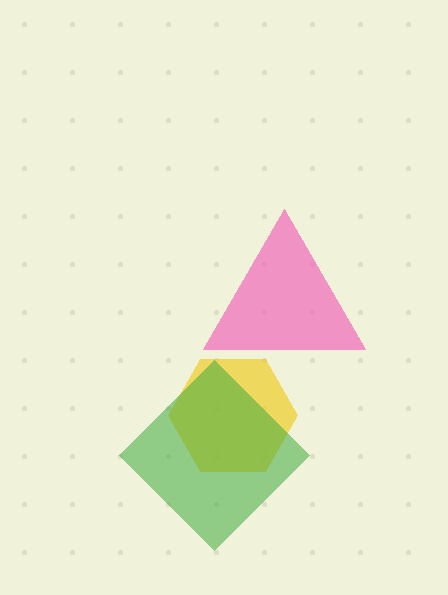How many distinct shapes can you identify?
There are 3 distinct shapes: a yellow hexagon, a pink triangle, a green diamond.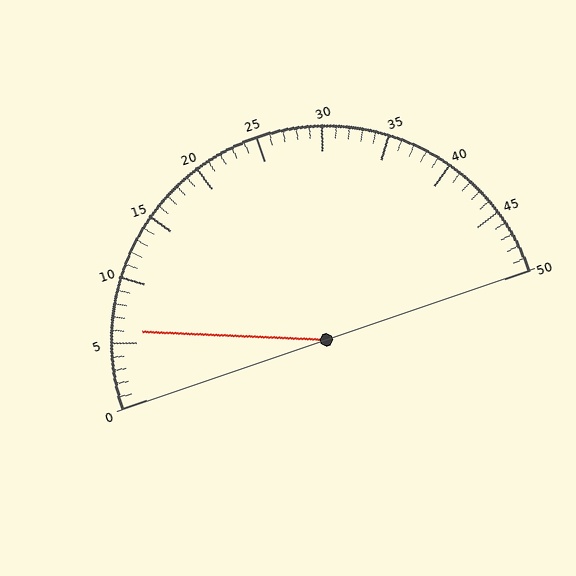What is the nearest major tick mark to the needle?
The nearest major tick mark is 5.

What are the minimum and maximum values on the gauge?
The gauge ranges from 0 to 50.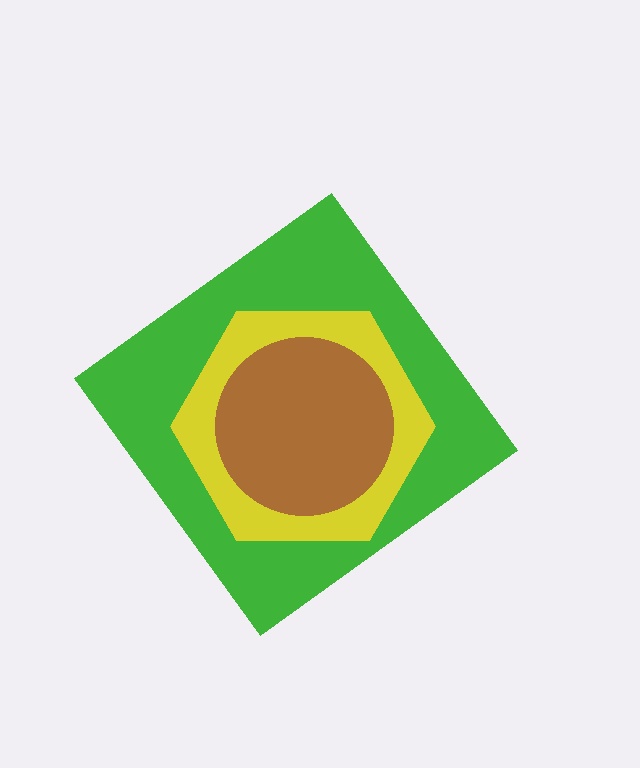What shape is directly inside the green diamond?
The yellow hexagon.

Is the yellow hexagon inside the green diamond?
Yes.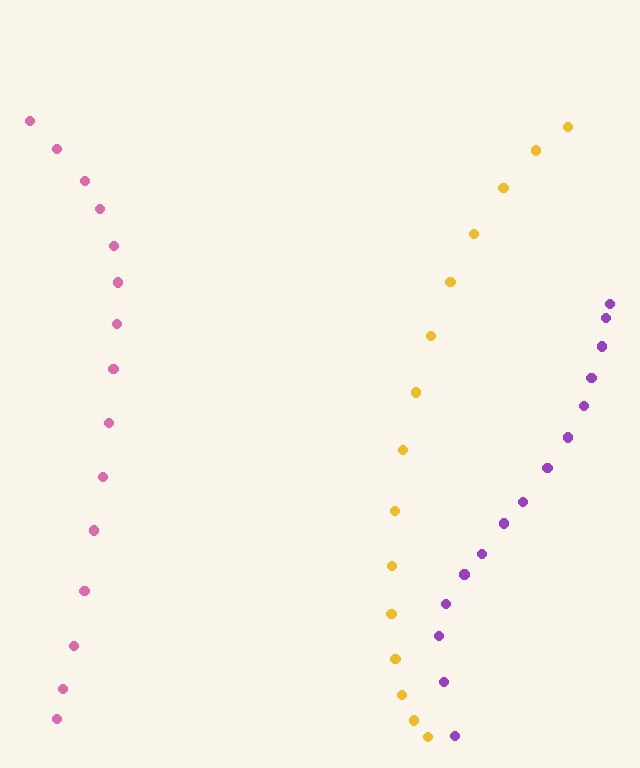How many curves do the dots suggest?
There are 3 distinct paths.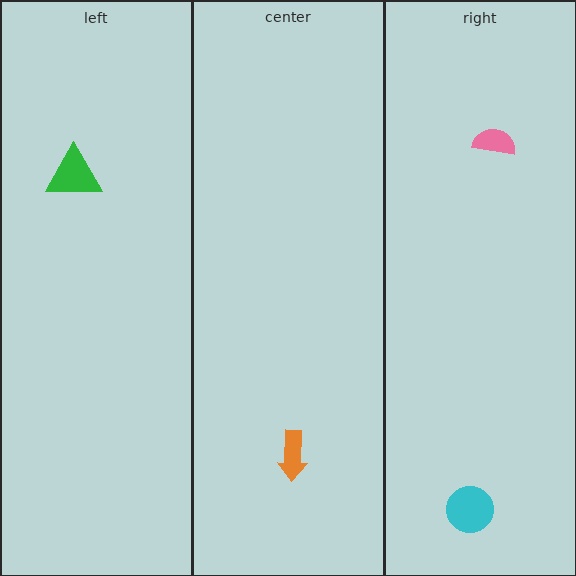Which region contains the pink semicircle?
The right region.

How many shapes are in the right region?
2.